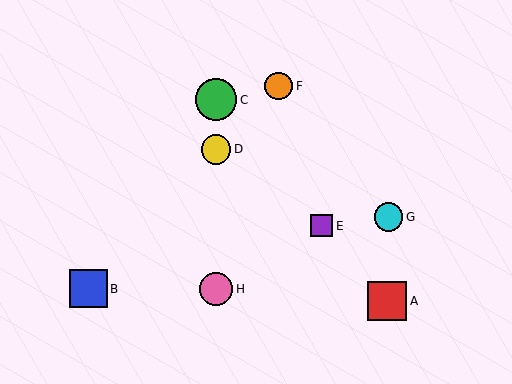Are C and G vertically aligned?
No, C is at x≈216 and G is at x≈388.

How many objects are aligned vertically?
3 objects (C, D, H) are aligned vertically.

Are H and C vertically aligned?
Yes, both are at x≈216.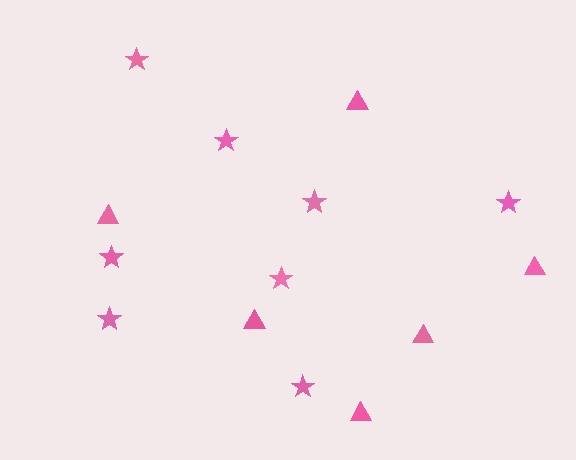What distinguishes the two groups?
There are 2 groups: one group of stars (8) and one group of triangles (6).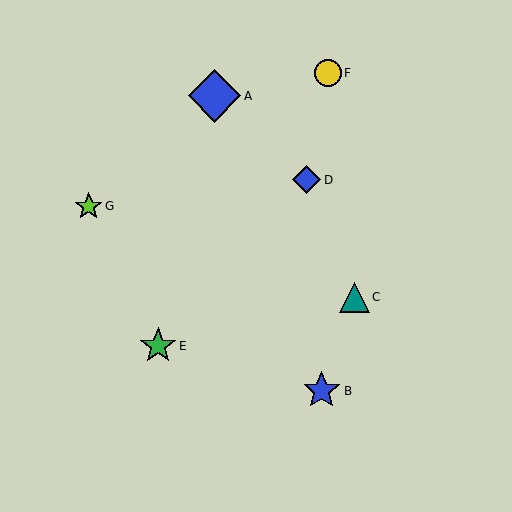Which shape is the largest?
The blue diamond (labeled A) is the largest.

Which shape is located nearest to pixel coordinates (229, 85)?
The blue diamond (labeled A) at (214, 96) is nearest to that location.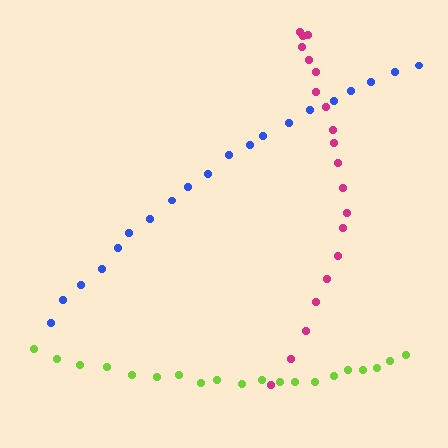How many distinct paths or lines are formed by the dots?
There are 3 distinct paths.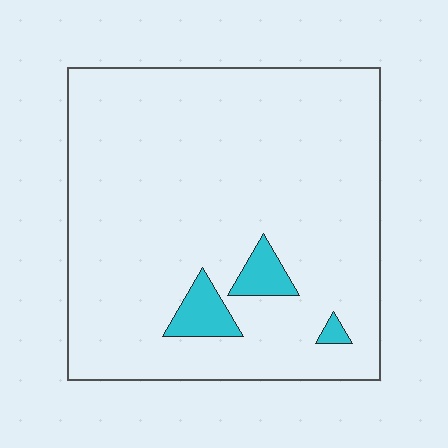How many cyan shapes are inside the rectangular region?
3.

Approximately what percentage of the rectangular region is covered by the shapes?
Approximately 5%.